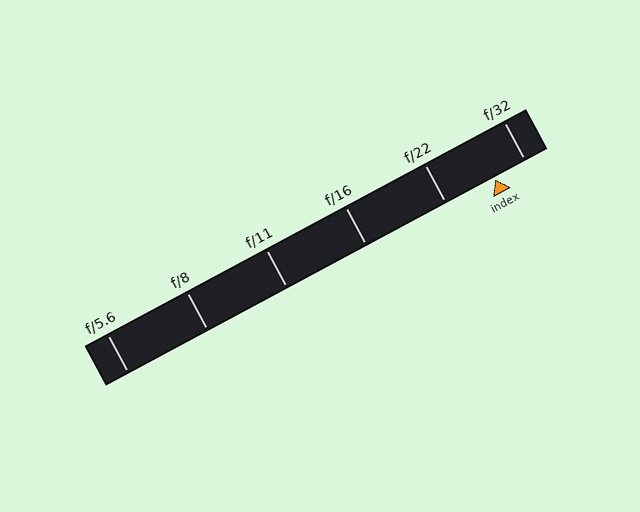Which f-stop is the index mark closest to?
The index mark is closest to f/32.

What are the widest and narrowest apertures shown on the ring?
The widest aperture shown is f/5.6 and the narrowest is f/32.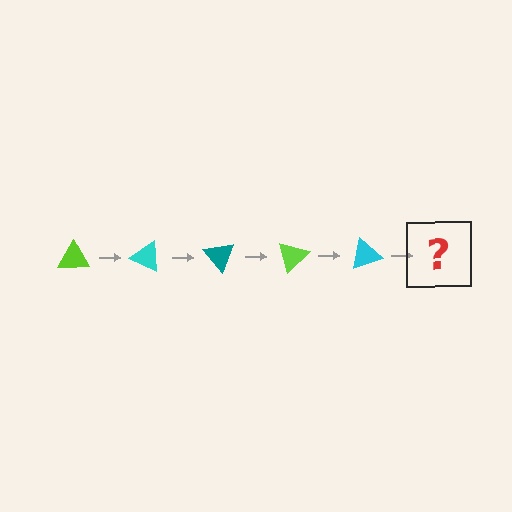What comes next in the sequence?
The next element should be a teal triangle, rotated 125 degrees from the start.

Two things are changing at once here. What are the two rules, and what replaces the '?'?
The two rules are that it rotates 25 degrees each step and the color cycles through lime, cyan, and teal. The '?' should be a teal triangle, rotated 125 degrees from the start.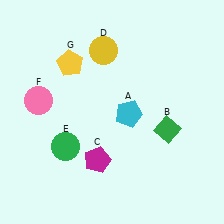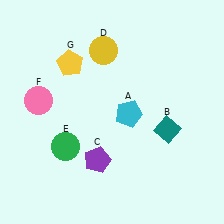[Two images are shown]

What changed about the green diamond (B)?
In Image 1, B is green. In Image 2, it changed to teal.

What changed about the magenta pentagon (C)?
In Image 1, C is magenta. In Image 2, it changed to purple.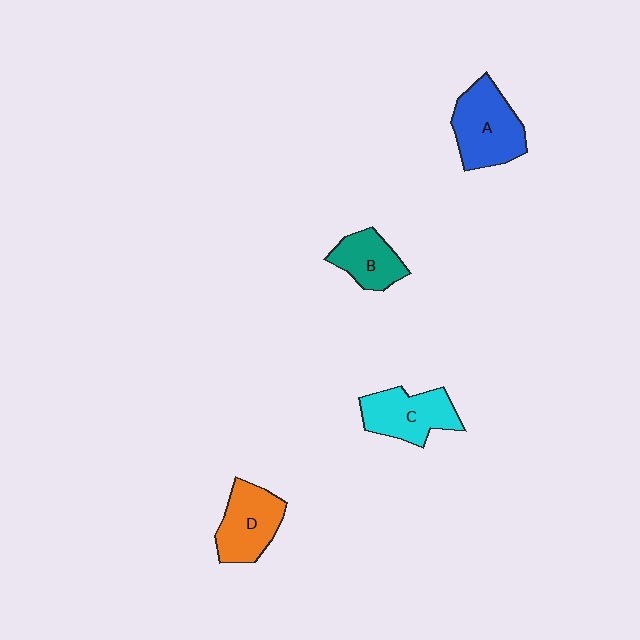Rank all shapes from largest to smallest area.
From largest to smallest: A (blue), C (cyan), D (orange), B (teal).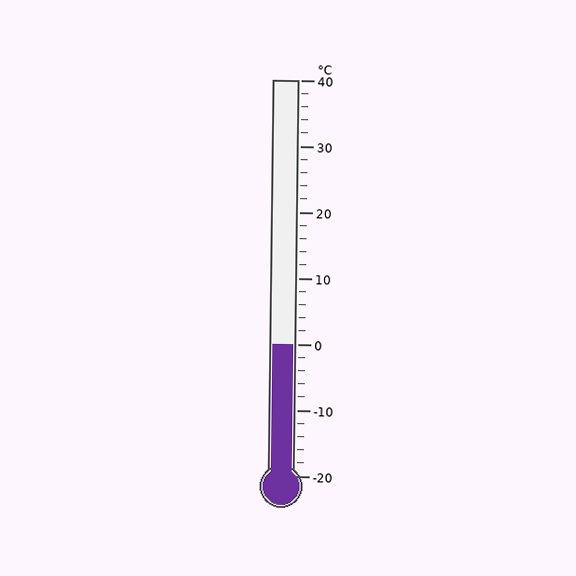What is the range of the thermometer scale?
The thermometer scale ranges from -20°C to 40°C.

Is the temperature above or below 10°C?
The temperature is below 10°C.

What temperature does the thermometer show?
The thermometer shows approximately 0°C.